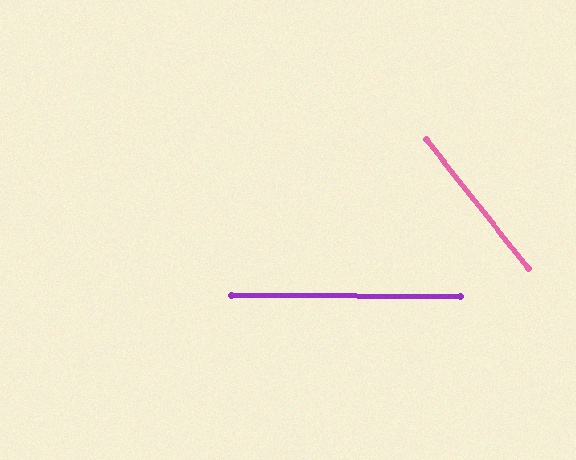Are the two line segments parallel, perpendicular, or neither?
Neither parallel nor perpendicular — they differ by about 51°.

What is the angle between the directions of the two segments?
Approximately 51 degrees.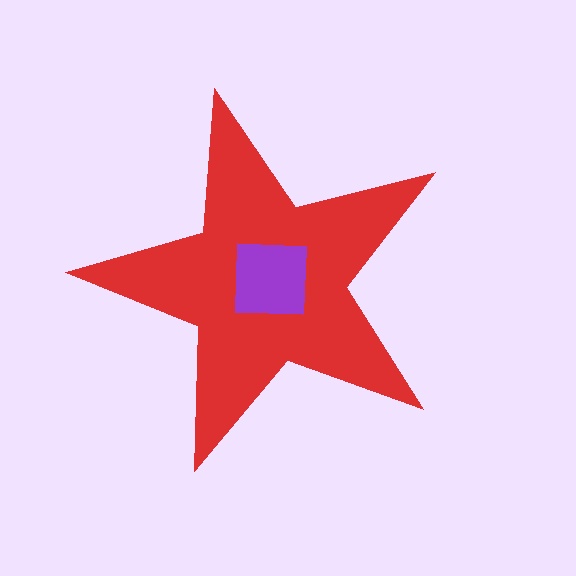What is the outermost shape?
The red star.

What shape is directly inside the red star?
The purple square.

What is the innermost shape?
The purple square.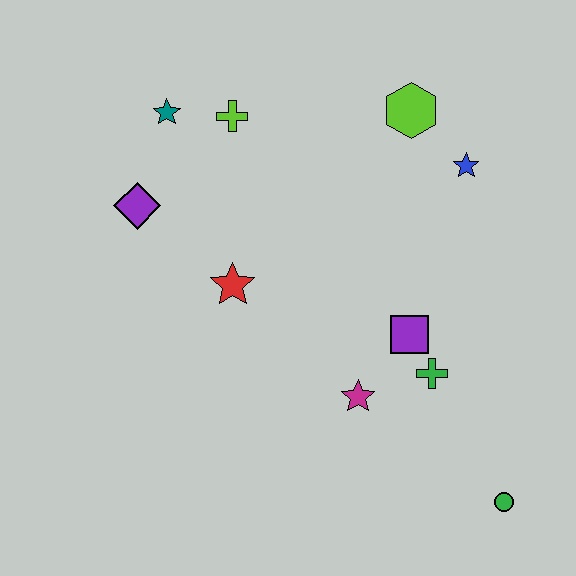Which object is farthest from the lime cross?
The green circle is farthest from the lime cross.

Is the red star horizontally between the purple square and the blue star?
No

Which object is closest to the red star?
The purple diamond is closest to the red star.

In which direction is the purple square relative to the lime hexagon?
The purple square is below the lime hexagon.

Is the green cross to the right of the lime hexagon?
Yes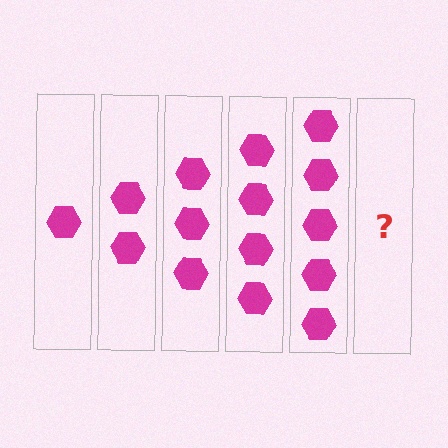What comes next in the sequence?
The next element should be 6 hexagons.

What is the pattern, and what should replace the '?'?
The pattern is that each step adds one more hexagon. The '?' should be 6 hexagons.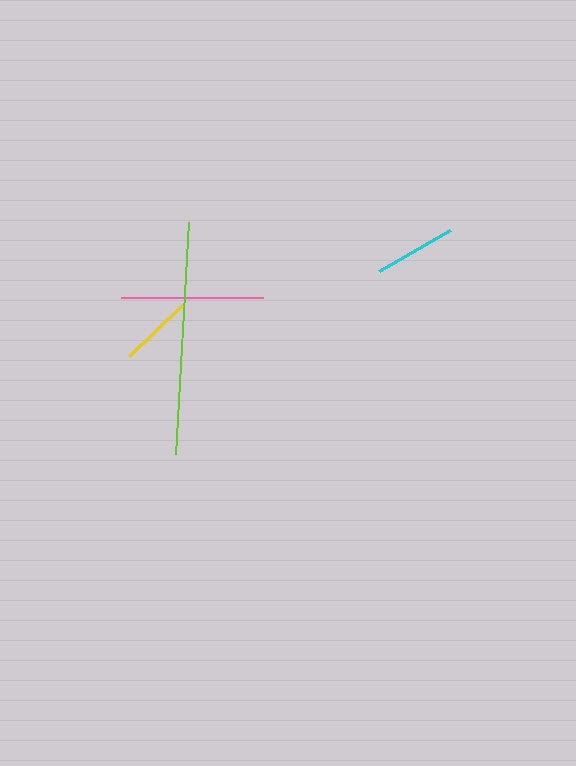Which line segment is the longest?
The lime line is the longest at approximately 233 pixels.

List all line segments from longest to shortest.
From longest to shortest: lime, pink, cyan, yellow.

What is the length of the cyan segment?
The cyan segment is approximately 82 pixels long.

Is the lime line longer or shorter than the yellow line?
The lime line is longer than the yellow line.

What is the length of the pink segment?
The pink segment is approximately 142 pixels long.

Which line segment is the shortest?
The yellow line is the shortest at approximately 73 pixels.